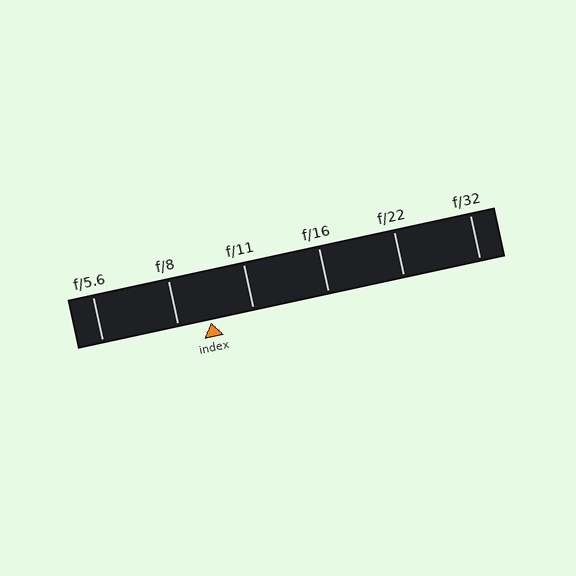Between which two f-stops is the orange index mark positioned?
The index mark is between f/8 and f/11.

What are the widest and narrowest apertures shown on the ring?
The widest aperture shown is f/5.6 and the narrowest is f/32.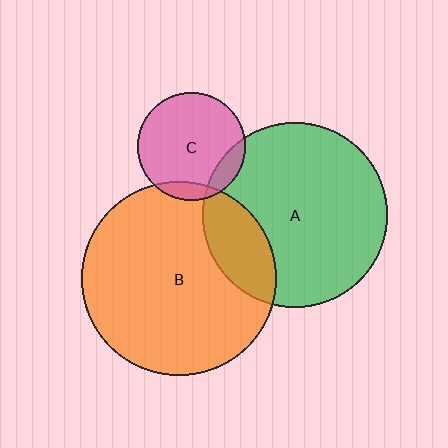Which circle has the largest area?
Circle B (orange).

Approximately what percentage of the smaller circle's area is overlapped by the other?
Approximately 10%.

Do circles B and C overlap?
Yes.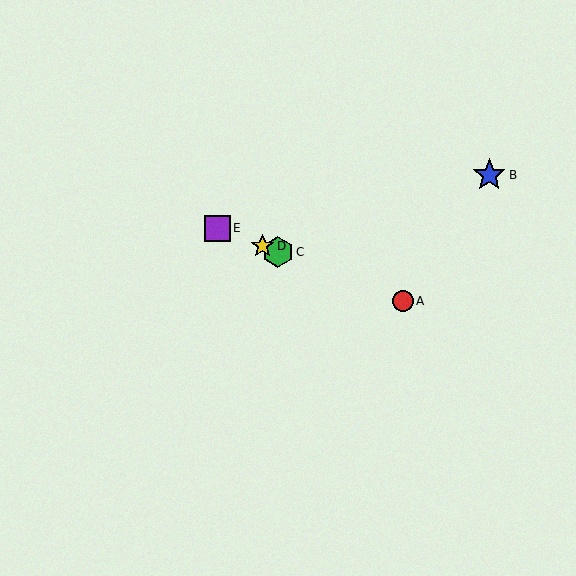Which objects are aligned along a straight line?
Objects A, C, D, E are aligned along a straight line.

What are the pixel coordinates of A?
Object A is at (403, 301).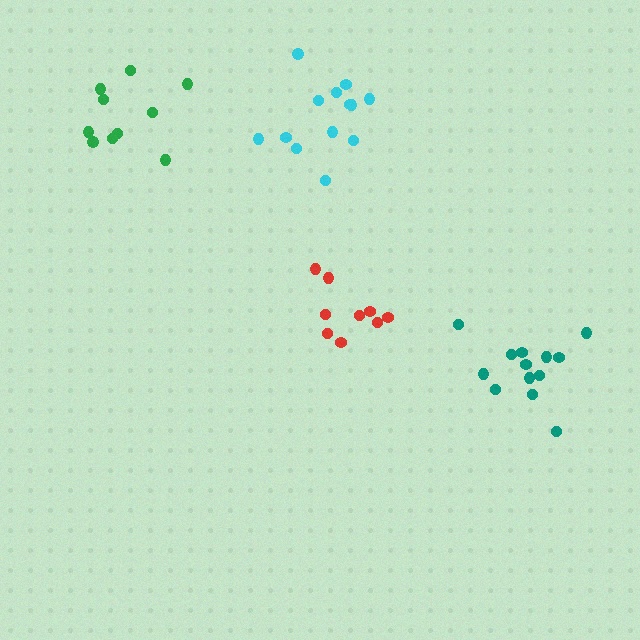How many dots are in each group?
Group 1: 13 dots, Group 2: 10 dots, Group 3: 13 dots, Group 4: 9 dots (45 total).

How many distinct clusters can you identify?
There are 4 distinct clusters.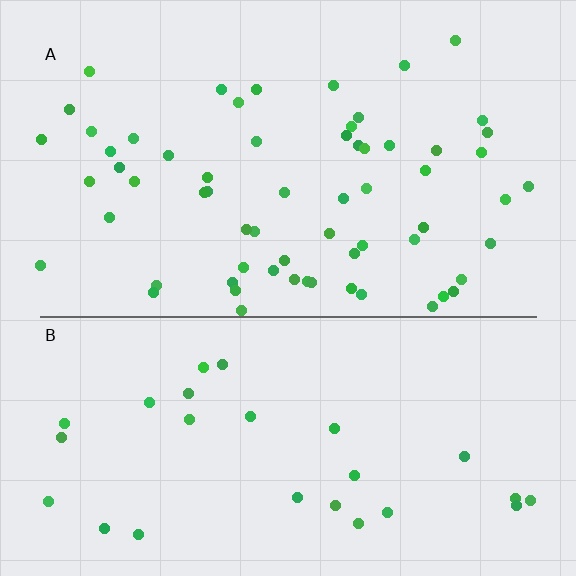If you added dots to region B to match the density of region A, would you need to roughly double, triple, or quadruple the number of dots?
Approximately double.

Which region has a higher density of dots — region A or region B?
A (the top).